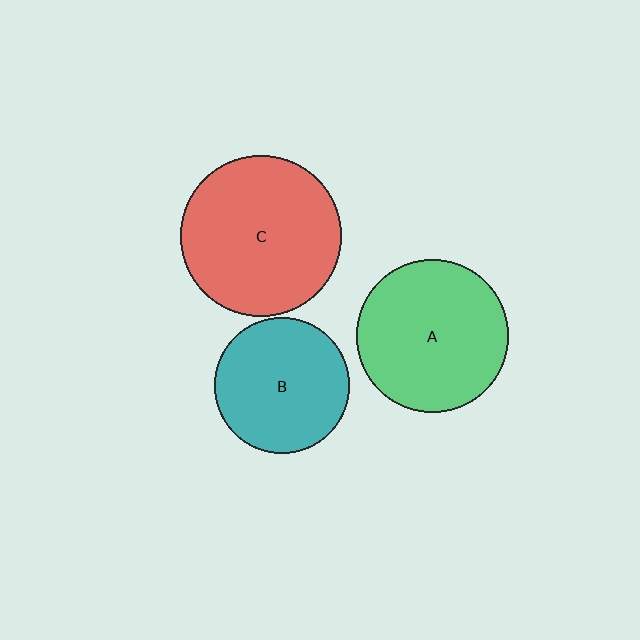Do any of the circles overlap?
No, none of the circles overlap.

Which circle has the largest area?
Circle C (red).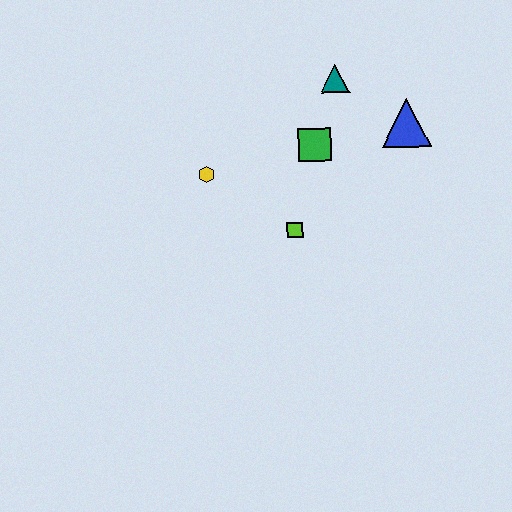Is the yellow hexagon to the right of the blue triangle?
No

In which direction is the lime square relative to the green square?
The lime square is below the green square.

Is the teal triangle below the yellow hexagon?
No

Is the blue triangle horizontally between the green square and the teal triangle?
No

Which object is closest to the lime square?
The green square is closest to the lime square.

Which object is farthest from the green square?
The yellow hexagon is farthest from the green square.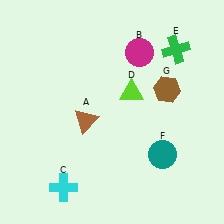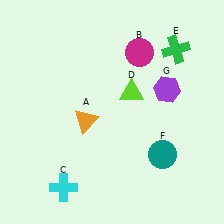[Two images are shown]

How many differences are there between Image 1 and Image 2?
There are 2 differences between the two images.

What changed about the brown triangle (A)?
In Image 1, A is brown. In Image 2, it changed to orange.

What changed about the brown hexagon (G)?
In Image 1, G is brown. In Image 2, it changed to purple.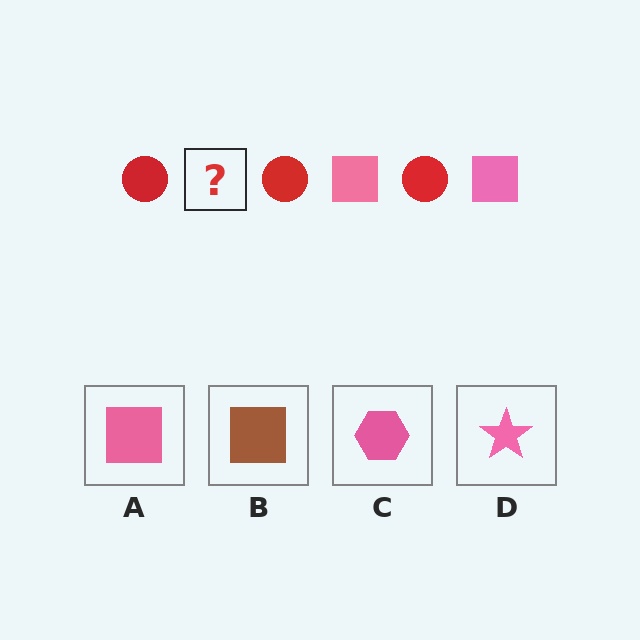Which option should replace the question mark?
Option A.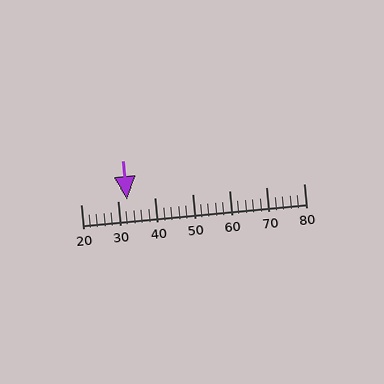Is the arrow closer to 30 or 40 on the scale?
The arrow is closer to 30.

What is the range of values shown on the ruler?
The ruler shows values from 20 to 80.